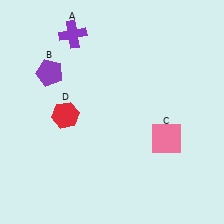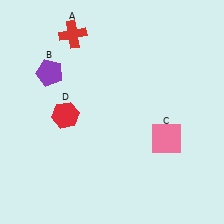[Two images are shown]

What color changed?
The cross (A) changed from purple in Image 1 to red in Image 2.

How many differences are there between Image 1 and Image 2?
There is 1 difference between the two images.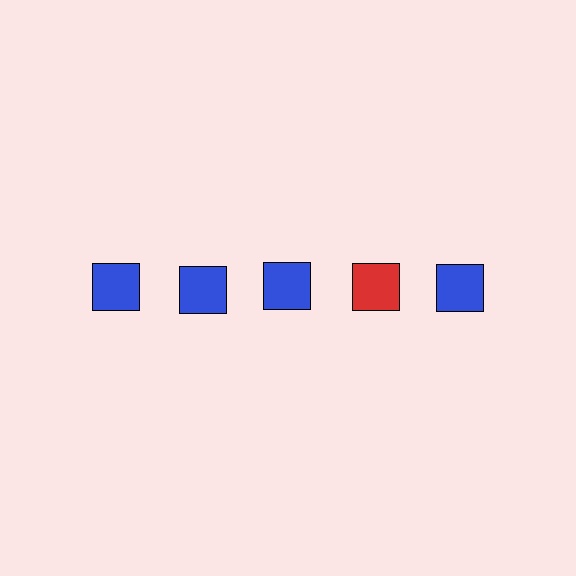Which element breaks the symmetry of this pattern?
The red square in the top row, second from right column breaks the symmetry. All other shapes are blue squares.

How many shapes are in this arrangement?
There are 5 shapes arranged in a grid pattern.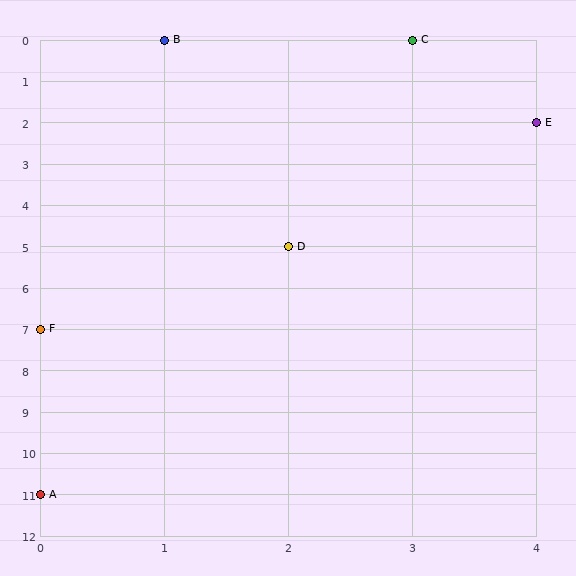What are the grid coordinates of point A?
Point A is at grid coordinates (0, 11).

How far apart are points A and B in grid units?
Points A and B are 1 column and 11 rows apart (about 11.0 grid units diagonally).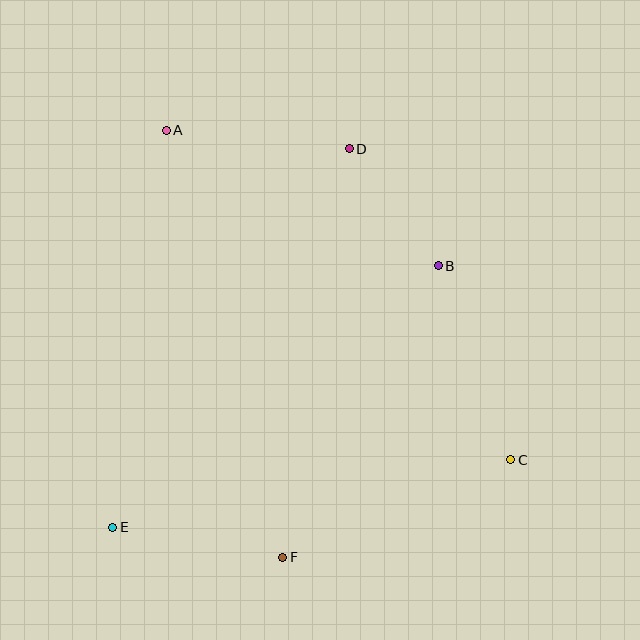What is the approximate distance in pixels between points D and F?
The distance between D and F is approximately 414 pixels.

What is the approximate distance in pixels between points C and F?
The distance between C and F is approximately 248 pixels.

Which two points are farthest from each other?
Points A and C are farthest from each other.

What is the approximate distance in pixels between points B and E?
The distance between B and E is approximately 418 pixels.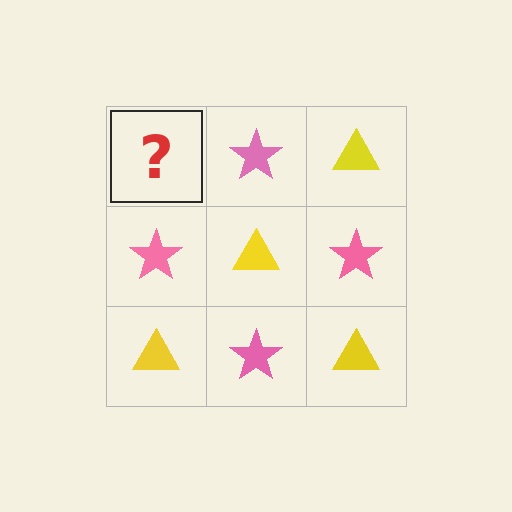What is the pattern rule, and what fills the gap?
The rule is that it alternates yellow triangle and pink star in a checkerboard pattern. The gap should be filled with a yellow triangle.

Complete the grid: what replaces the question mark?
The question mark should be replaced with a yellow triangle.